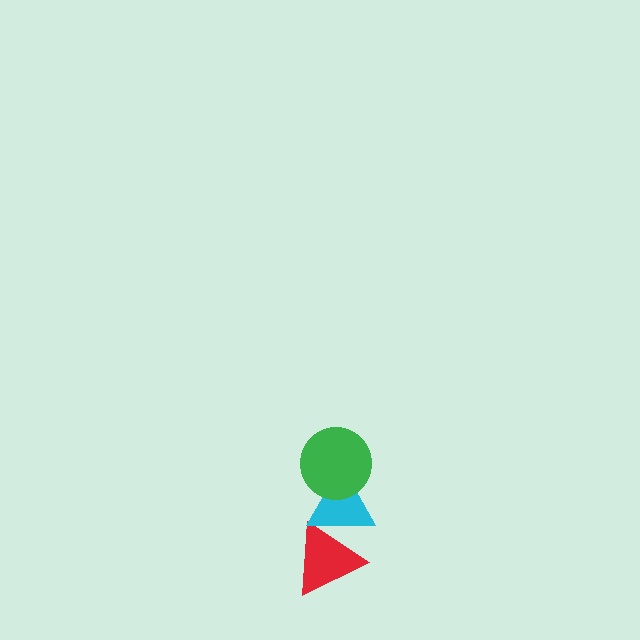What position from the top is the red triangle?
The red triangle is 3rd from the top.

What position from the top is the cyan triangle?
The cyan triangle is 2nd from the top.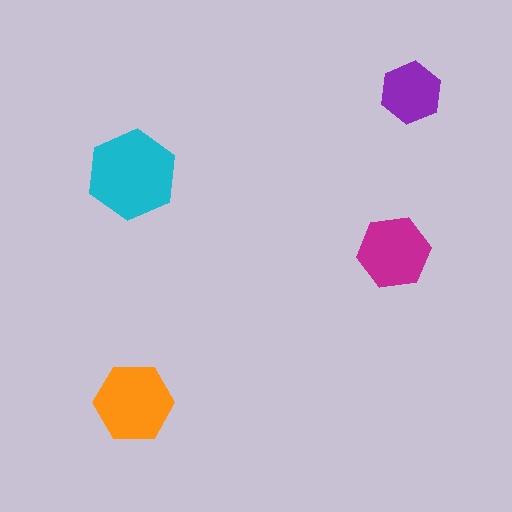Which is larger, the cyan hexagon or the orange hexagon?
The cyan one.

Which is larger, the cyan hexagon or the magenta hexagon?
The cyan one.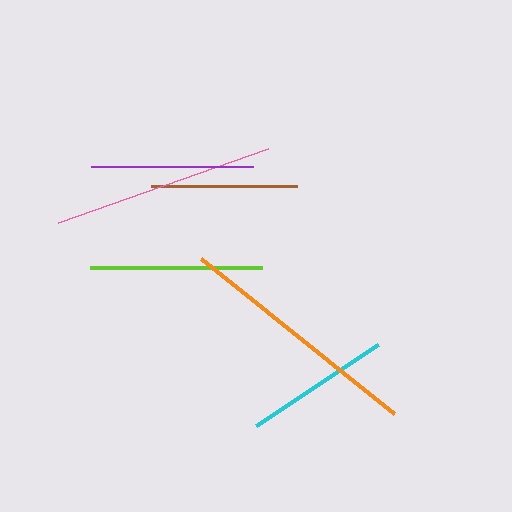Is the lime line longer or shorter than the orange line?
The orange line is longer than the lime line.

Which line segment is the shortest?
The brown line is the shortest at approximately 146 pixels.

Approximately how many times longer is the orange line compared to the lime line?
The orange line is approximately 1.4 times the length of the lime line.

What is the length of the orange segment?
The orange segment is approximately 248 pixels long.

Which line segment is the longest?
The orange line is the longest at approximately 248 pixels.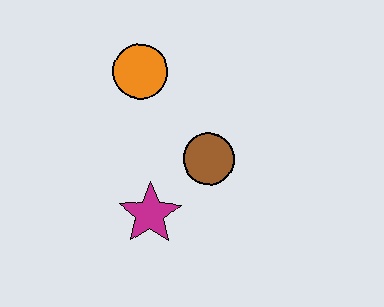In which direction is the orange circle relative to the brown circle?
The orange circle is above the brown circle.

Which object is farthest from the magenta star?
The orange circle is farthest from the magenta star.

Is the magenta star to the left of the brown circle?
Yes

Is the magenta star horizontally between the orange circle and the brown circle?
Yes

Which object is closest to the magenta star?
The brown circle is closest to the magenta star.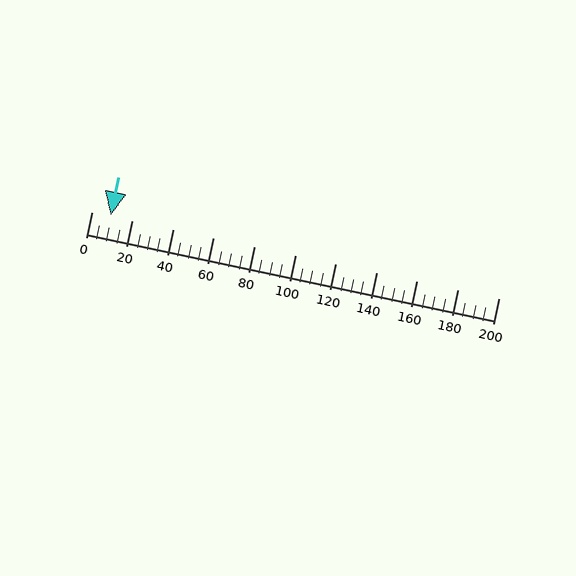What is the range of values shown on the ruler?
The ruler shows values from 0 to 200.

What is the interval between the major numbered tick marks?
The major tick marks are spaced 20 units apart.